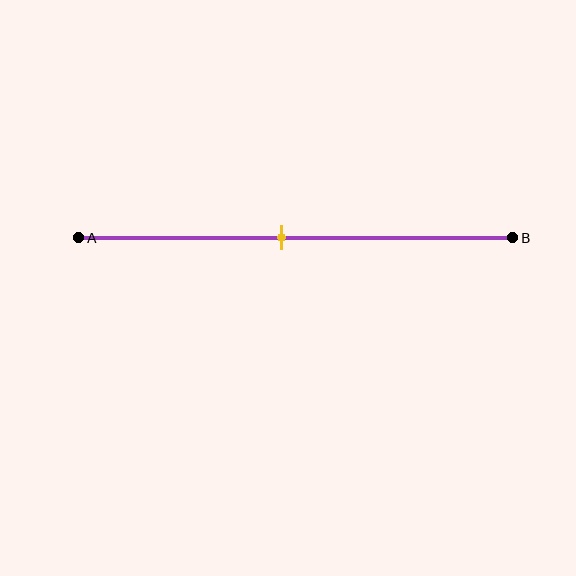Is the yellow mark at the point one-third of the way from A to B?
No, the mark is at about 45% from A, not at the 33% one-third point.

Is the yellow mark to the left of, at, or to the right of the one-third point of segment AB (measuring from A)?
The yellow mark is to the right of the one-third point of segment AB.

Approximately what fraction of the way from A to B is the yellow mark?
The yellow mark is approximately 45% of the way from A to B.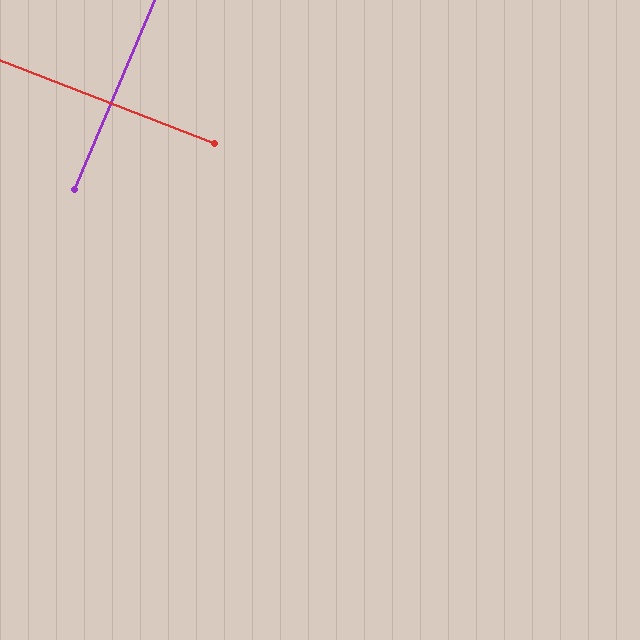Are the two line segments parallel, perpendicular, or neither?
Perpendicular — they meet at approximately 88°.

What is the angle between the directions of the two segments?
Approximately 88 degrees.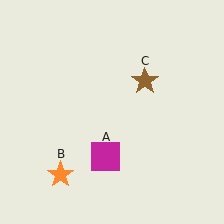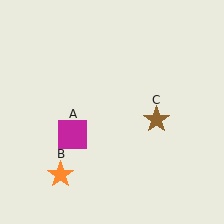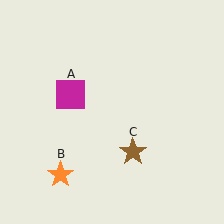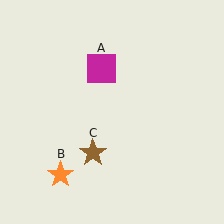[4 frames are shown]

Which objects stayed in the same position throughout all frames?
Orange star (object B) remained stationary.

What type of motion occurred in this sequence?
The magenta square (object A), brown star (object C) rotated clockwise around the center of the scene.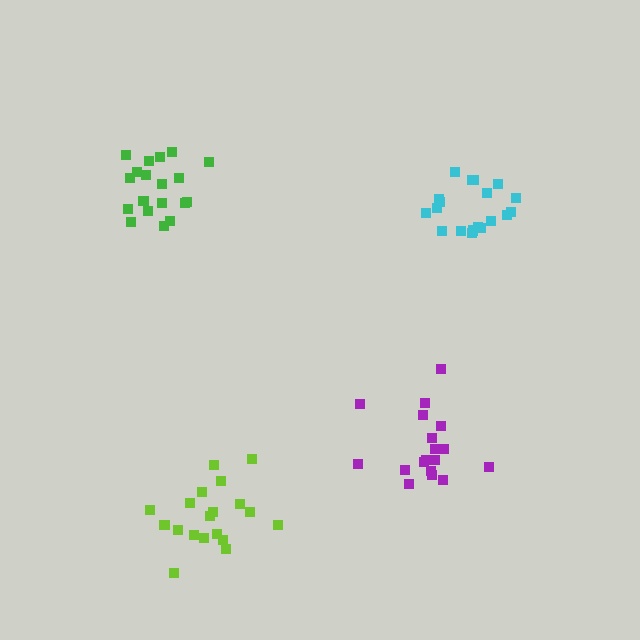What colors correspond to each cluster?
The clusters are colored: purple, cyan, green, lime.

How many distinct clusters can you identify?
There are 4 distinct clusters.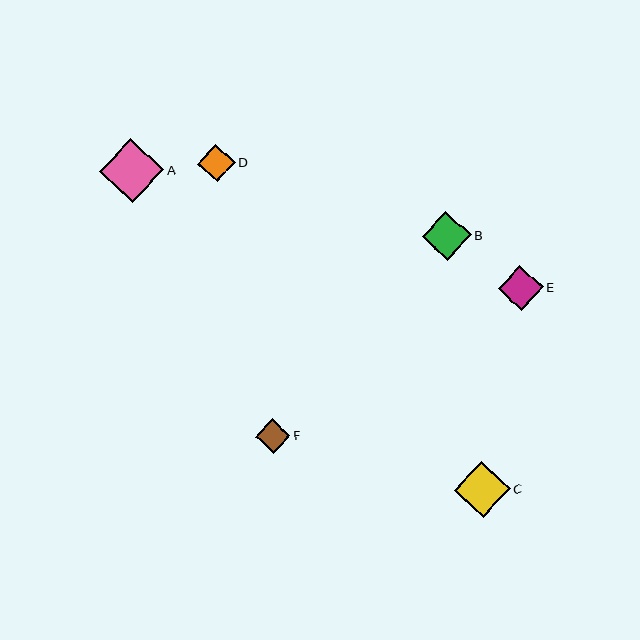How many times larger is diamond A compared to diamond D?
Diamond A is approximately 1.7 times the size of diamond D.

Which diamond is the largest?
Diamond A is the largest with a size of approximately 64 pixels.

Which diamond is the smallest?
Diamond F is the smallest with a size of approximately 35 pixels.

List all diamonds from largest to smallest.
From largest to smallest: A, C, B, E, D, F.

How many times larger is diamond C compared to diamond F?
Diamond C is approximately 1.6 times the size of diamond F.